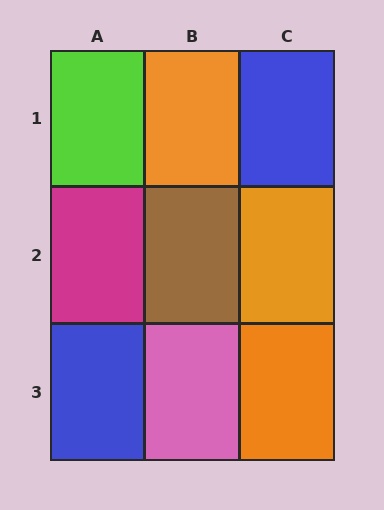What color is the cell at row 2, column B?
Brown.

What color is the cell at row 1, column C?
Blue.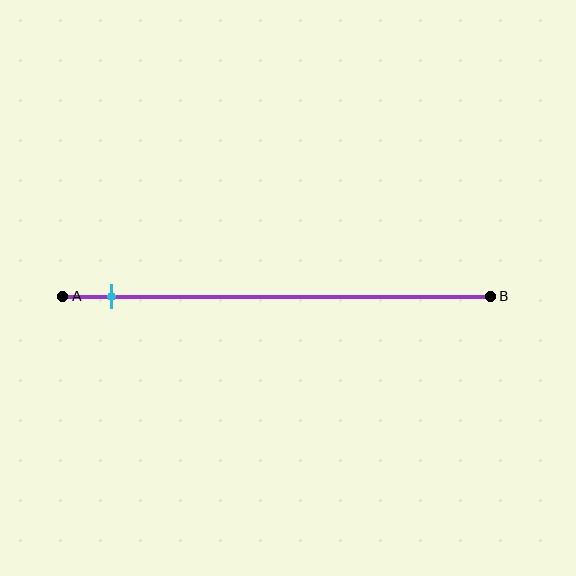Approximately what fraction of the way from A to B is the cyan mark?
The cyan mark is approximately 10% of the way from A to B.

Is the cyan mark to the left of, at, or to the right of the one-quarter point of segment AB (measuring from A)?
The cyan mark is to the left of the one-quarter point of segment AB.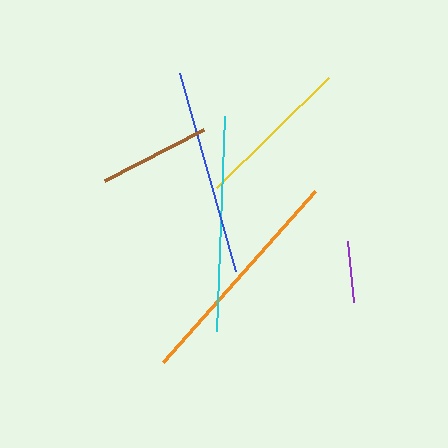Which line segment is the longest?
The orange line is the longest at approximately 228 pixels.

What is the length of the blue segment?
The blue segment is approximately 206 pixels long.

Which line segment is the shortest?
The purple line is the shortest at approximately 61 pixels.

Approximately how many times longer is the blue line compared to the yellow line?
The blue line is approximately 1.3 times the length of the yellow line.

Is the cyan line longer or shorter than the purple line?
The cyan line is longer than the purple line.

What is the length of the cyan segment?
The cyan segment is approximately 214 pixels long.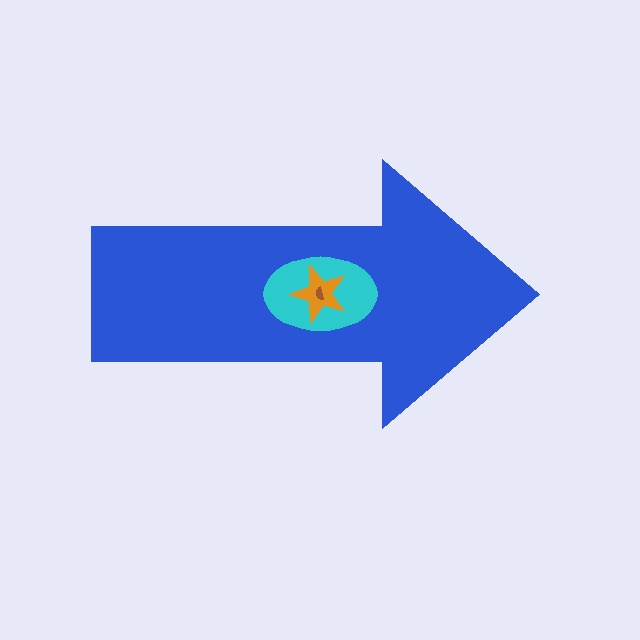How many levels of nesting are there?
4.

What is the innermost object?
The brown semicircle.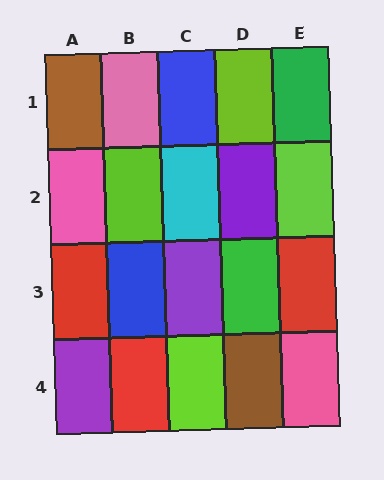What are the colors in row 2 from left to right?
Pink, lime, cyan, purple, lime.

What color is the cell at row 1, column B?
Pink.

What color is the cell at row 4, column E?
Pink.